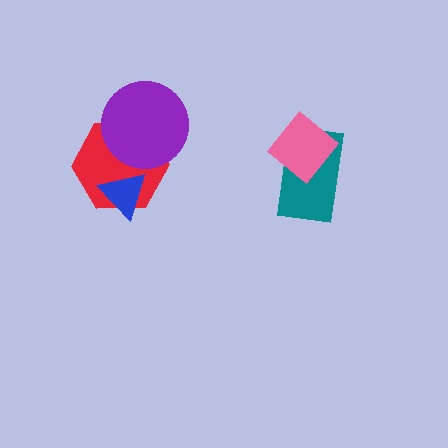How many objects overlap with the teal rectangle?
1 object overlaps with the teal rectangle.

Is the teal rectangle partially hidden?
Yes, it is partially covered by another shape.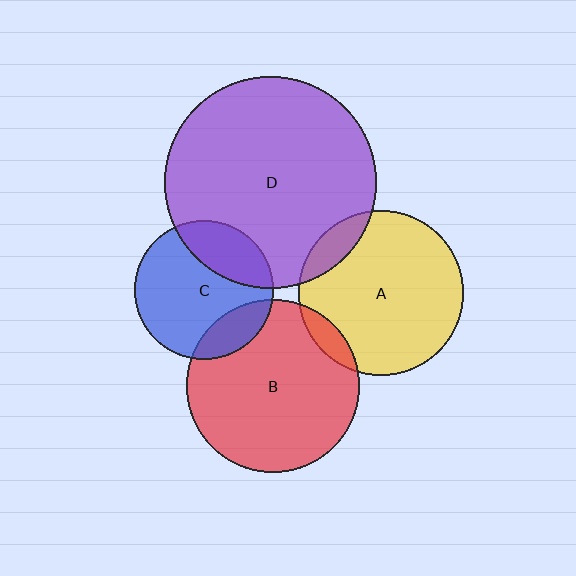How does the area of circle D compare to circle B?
Approximately 1.5 times.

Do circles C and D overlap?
Yes.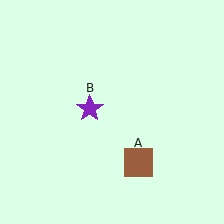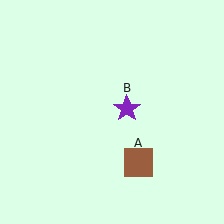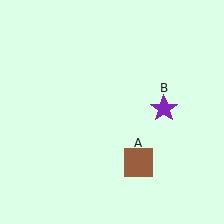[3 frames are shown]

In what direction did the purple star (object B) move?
The purple star (object B) moved right.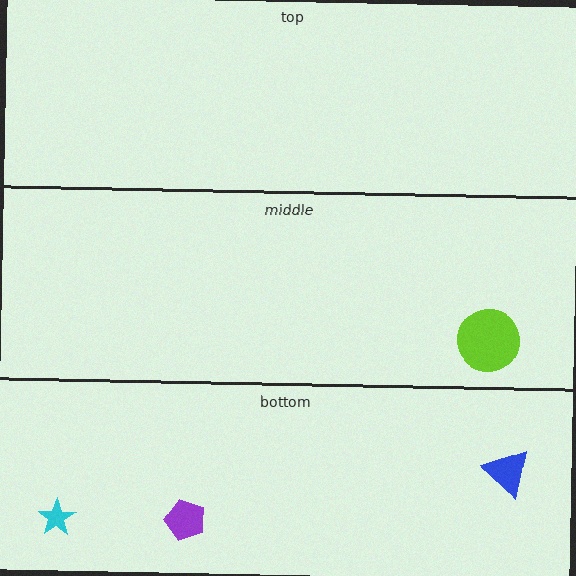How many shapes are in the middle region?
1.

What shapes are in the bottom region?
The blue triangle, the purple pentagon, the cyan star.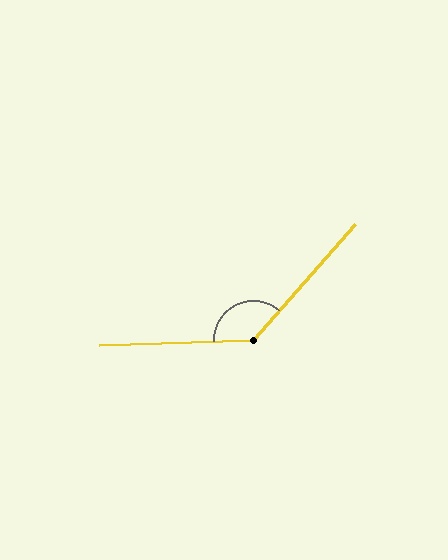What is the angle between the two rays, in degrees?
Approximately 134 degrees.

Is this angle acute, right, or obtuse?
It is obtuse.